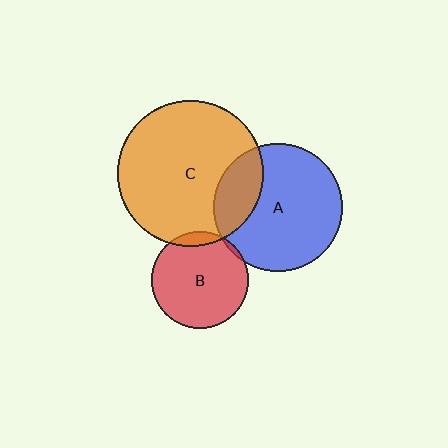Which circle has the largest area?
Circle C (orange).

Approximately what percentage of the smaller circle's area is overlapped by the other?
Approximately 5%.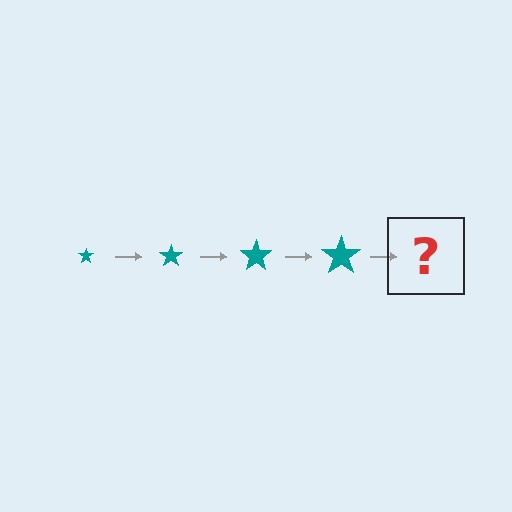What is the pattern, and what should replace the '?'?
The pattern is that the star gets progressively larger each step. The '?' should be a teal star, larger than the previous one.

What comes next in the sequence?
The next element should be a teal star, larger than the previous one.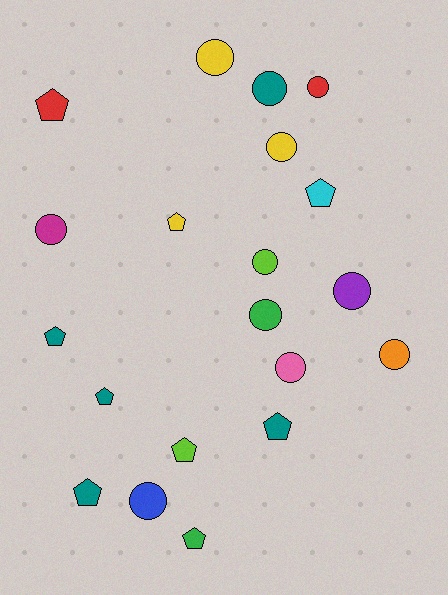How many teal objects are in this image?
There are 5 teal objects.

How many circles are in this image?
There are 11 circles.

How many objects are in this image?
There are 20 objects.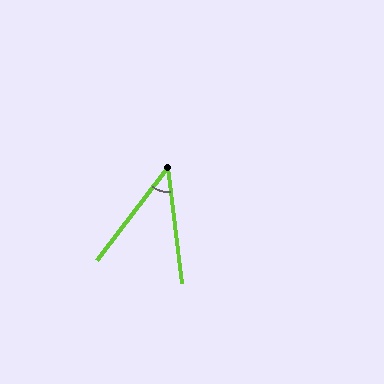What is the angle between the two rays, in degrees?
Approximately 44 degrees.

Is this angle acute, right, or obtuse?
It is acute.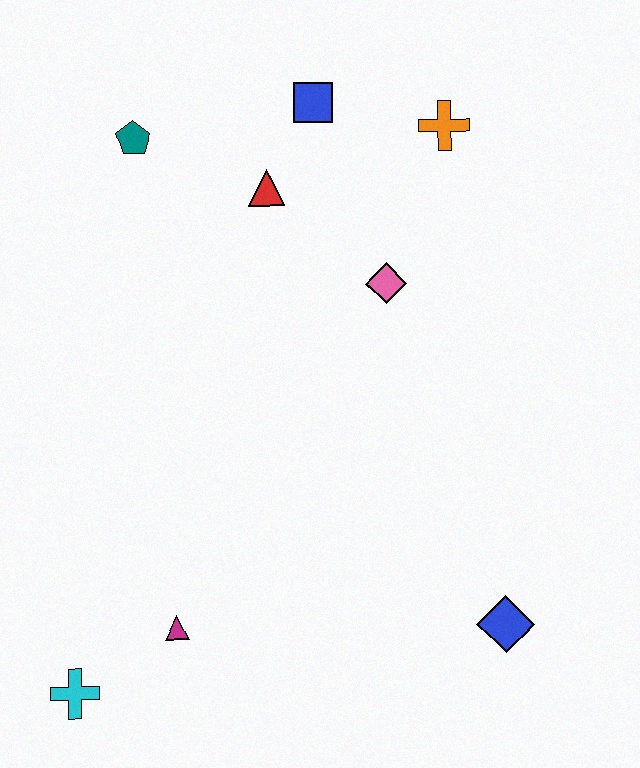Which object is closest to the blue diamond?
The magenta triangle is closest to the blue diamond.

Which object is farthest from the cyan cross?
The orange cross is farthest from the cyan cross.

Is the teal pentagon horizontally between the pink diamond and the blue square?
No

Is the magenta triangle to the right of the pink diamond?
No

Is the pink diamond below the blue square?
Yes